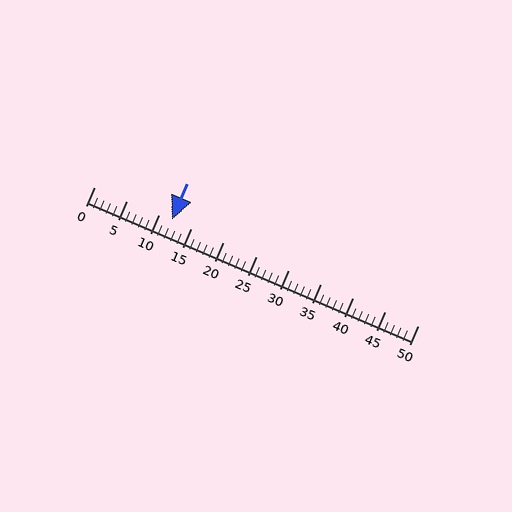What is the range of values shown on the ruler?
The ruler shows values from 0 to 50.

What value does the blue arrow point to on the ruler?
The blue arrow points to approximately 12.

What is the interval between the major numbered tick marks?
The major tick marks are spaced 5 units apart.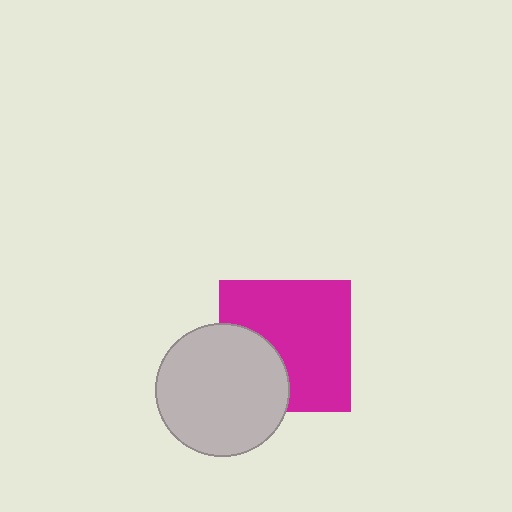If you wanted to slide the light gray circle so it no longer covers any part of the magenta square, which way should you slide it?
Slide it left — that is the most direct way to separate the two shapes.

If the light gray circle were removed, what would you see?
You would see the complete magenta square.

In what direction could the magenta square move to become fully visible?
The magenta square could move right. That would shift it out from behind the light gray circle entirely.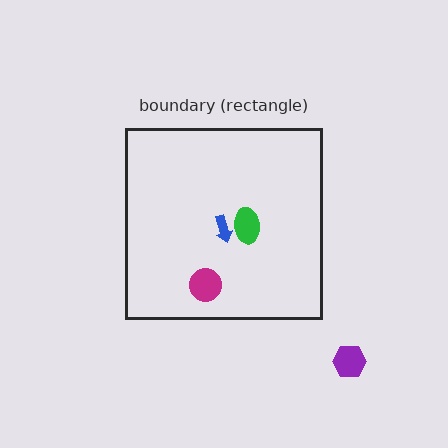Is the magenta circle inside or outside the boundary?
Inside.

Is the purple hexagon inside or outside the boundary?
Outside.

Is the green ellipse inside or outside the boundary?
Inside.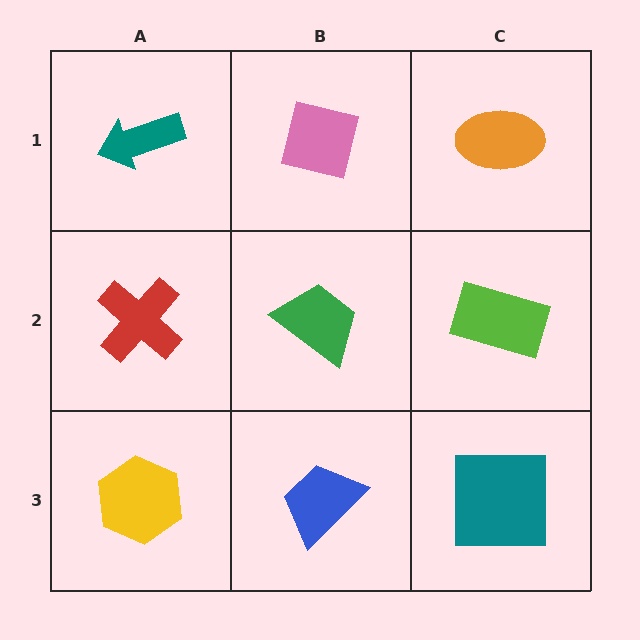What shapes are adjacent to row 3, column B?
A green trapezoid (row 2, column B), a yellow hexagon (row 3, column A), a teal square (row 3, column C).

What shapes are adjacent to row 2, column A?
A teal arrow (row 1, column A), a yellow hexagon (row 3, column A), a green trapezoid (row 2, column B).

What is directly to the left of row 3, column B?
A yellow hexagon.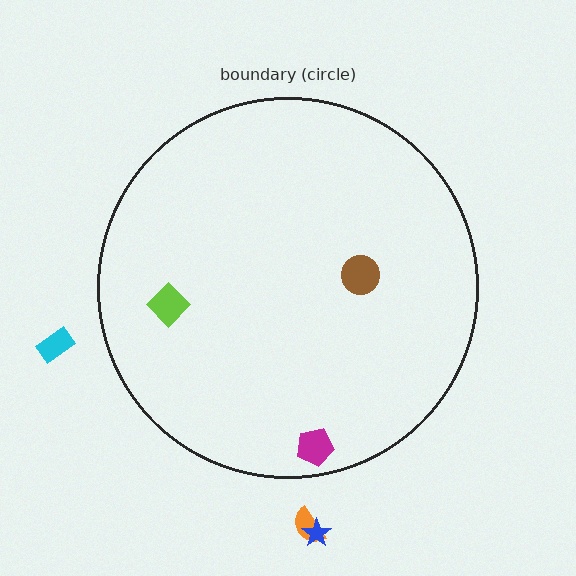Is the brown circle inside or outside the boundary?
Inside.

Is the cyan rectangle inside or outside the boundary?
Outside.